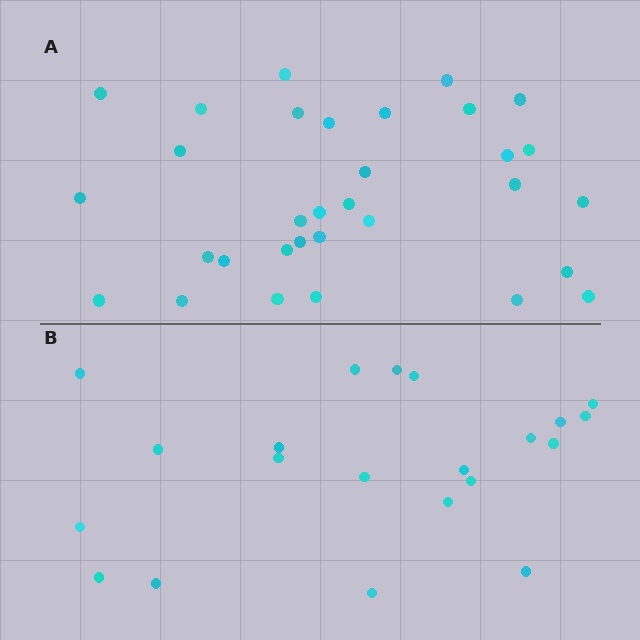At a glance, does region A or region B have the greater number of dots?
Region A (the top region) has more dots.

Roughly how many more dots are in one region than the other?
Region A has roughly 12 or so more dots than region B.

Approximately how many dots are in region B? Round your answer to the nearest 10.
About 20 dots. (The exact count is 21, which rounds to 20.)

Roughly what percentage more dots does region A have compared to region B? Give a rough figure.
About 50% more.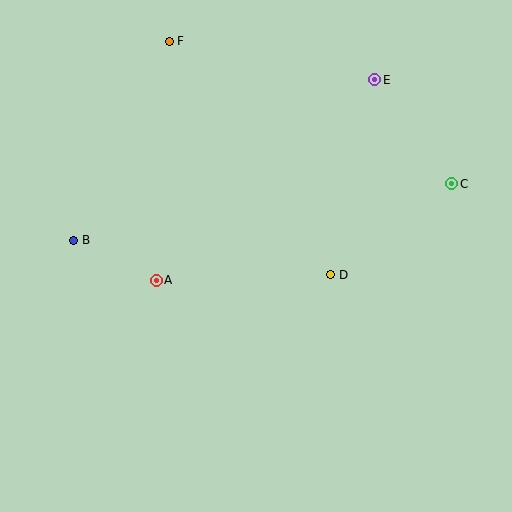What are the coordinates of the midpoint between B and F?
The midpoint between B and F is at (122, 141).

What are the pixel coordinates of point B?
Point B is at (74, 240).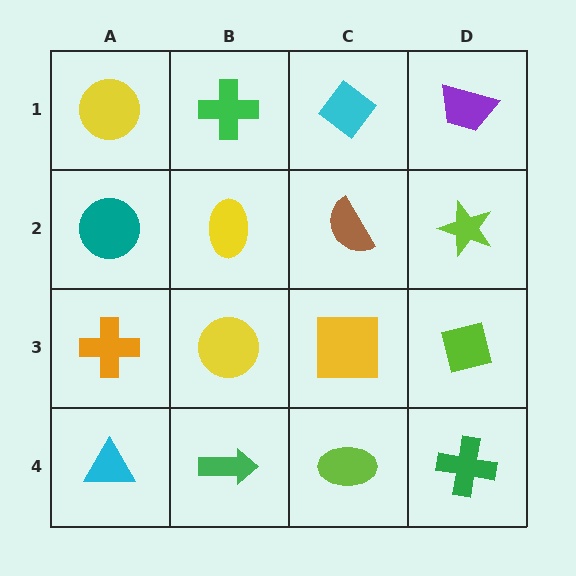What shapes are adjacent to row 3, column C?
A brown semicircle (row 2, column C), a lime ellipse (row 4, column C), a yellow circle (row 3, column B), a lime square (row 3, column D).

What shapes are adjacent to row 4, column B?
A yellow circle (row 3, column B), a cyan triangle (row 4, column A), a lime ellipse (row 4, column C).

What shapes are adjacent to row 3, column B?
A yellow ellipse (row 2, column B), a green arrow (row 4, column B), an orange cross (row 3, column A), a yellow square (row 3, column C).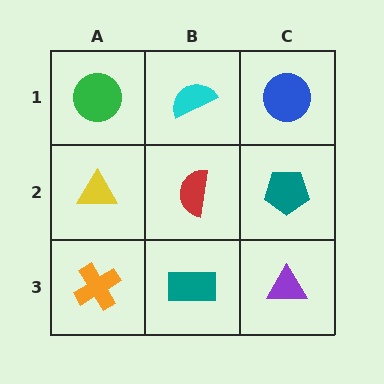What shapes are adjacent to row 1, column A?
A yellow triangle (row 2, column A), a cyan semicircle (row 1, column B).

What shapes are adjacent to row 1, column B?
A red semicircle (row 2, column B), a green circle (row 1, column A), a blue circle (row 1, column C).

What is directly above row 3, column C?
A teal pentagon.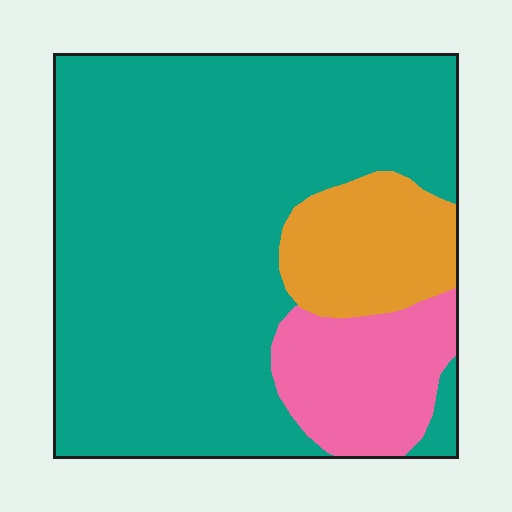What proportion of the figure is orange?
Orange takes up about one eighth (1/8) of the figure.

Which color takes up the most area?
Teal, at roughly 75%.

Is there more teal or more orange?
Teal.